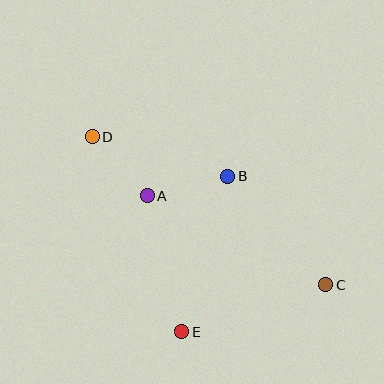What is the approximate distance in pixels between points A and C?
The distance between A and C is approximately 200 pixels.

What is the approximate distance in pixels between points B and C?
The distance between B and C is approximately 146 pixels.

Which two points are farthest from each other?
Points C and D are farthest from each other.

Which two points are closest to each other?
Points A and D are closest to each other.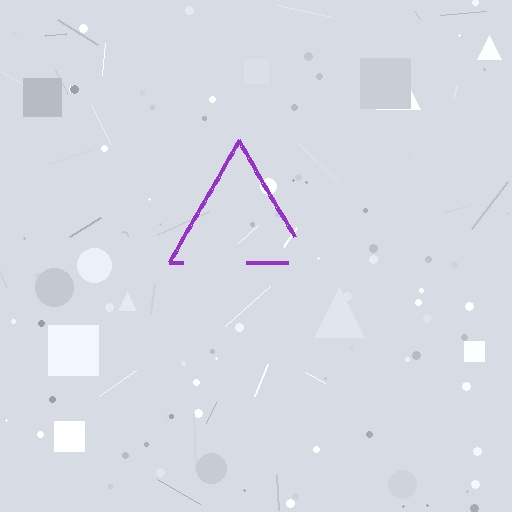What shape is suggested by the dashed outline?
The dashed outline suggests a triangle.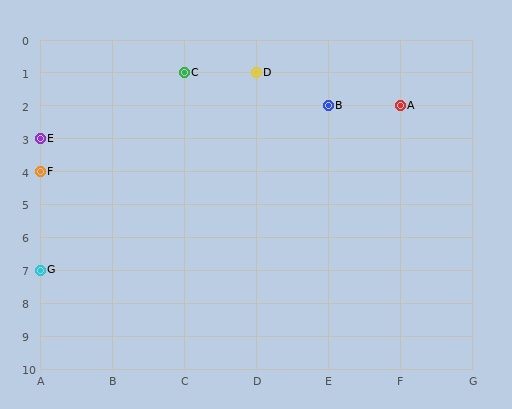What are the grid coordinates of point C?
Point C is at grid coordinates (C, 1).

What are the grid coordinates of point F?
Point F is at grid coordinates (A, 4).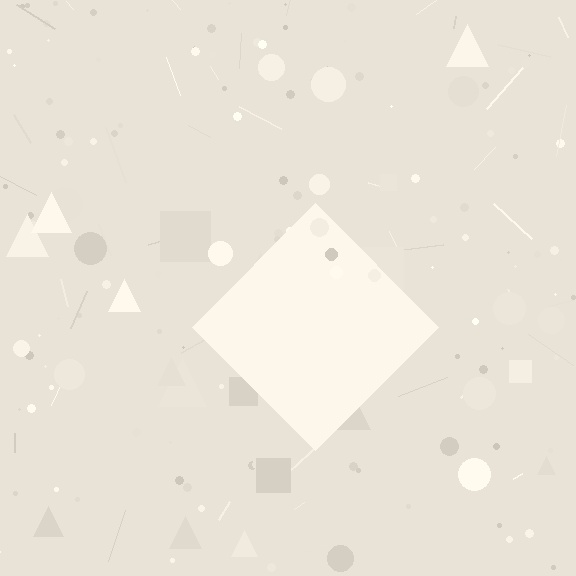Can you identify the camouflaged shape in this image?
The camouflaged shape is a diamond.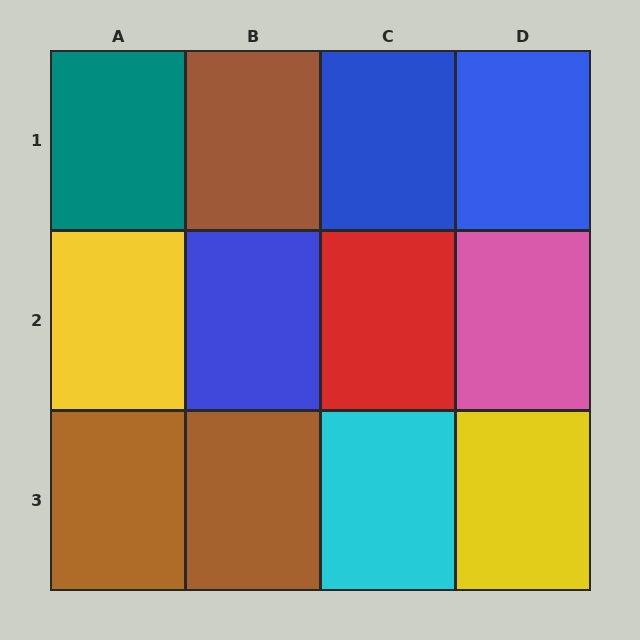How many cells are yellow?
2 cells are yellow.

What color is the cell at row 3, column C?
Cyan.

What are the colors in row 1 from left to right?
Teal, brown, blue, blue.